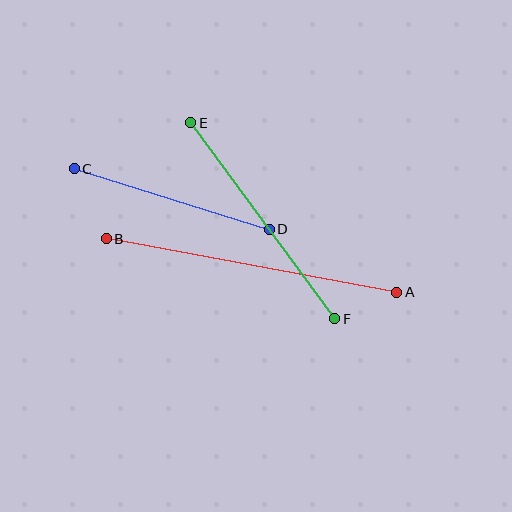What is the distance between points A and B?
The distance is approximately 295 pixels.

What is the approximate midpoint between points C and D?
The midpoint is at approximately (172, 199) pixels.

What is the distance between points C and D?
The distance is approximately 204 pixels.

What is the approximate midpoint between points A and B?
The midpoint is at approximately (251, 266) pixels.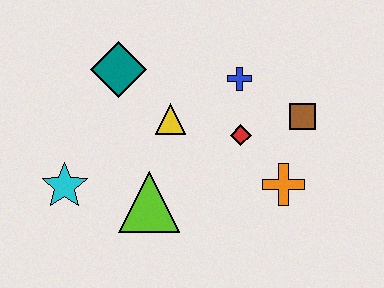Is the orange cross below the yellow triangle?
Yes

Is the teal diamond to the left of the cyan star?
No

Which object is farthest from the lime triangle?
The brown square is farthest from the lime triangle.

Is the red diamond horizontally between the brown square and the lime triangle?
Yes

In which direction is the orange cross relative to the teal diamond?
The orange cross is to the right of the teal diamond.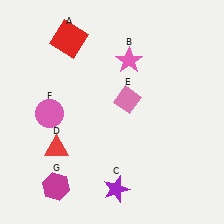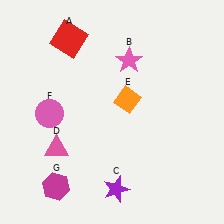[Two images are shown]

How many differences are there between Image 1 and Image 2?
There are 2 differences between the two images.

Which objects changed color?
D changed from red to pink. E changed from pink to orange.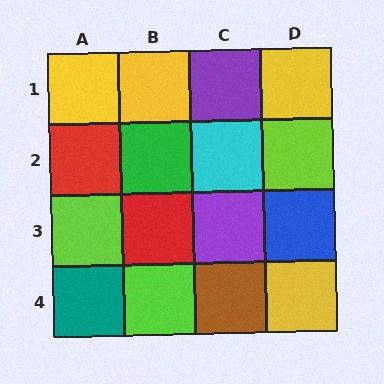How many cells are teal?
1 cell is teal.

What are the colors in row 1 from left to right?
Yellow, yellow, purple, yellow.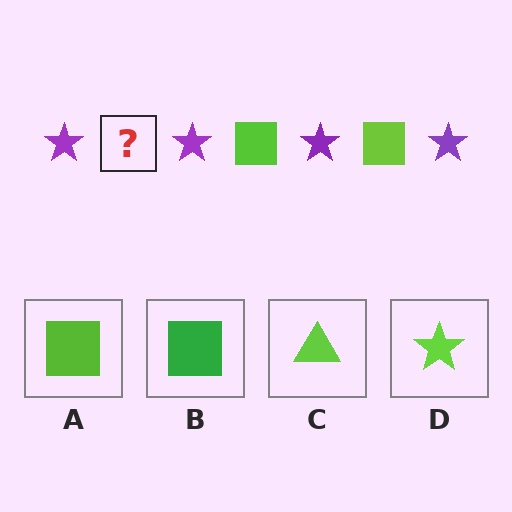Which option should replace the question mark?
Option A.